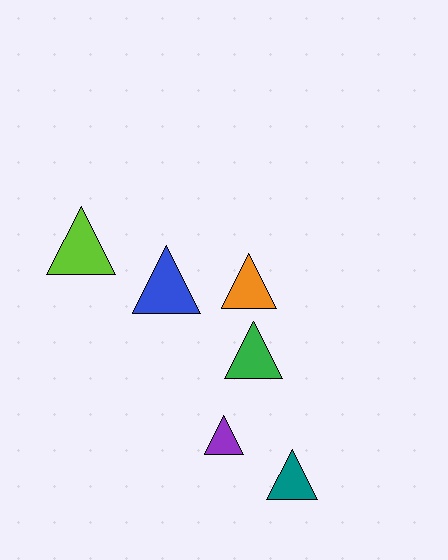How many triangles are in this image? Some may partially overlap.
There are 6 triangles.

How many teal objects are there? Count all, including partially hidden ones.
There is 1 teal object.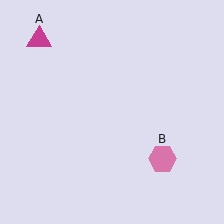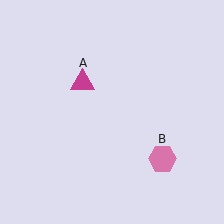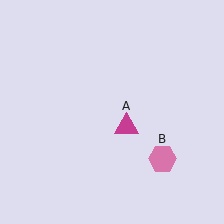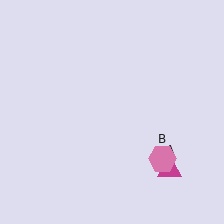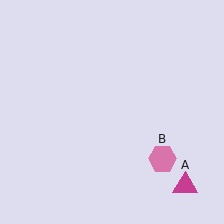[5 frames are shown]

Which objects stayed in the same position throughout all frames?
Pink hexagon (object B) remained stationary.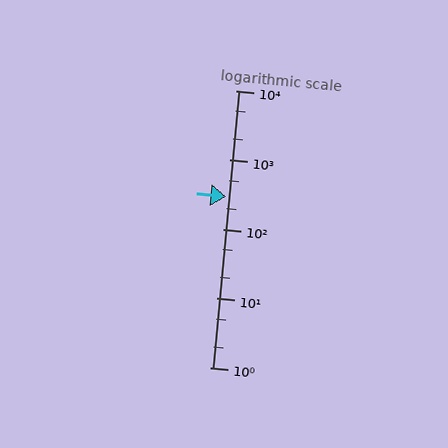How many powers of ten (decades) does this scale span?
The scale spans 4 decades, from 1 to 10000.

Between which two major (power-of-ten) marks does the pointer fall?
The pointer is between 100 and 1000.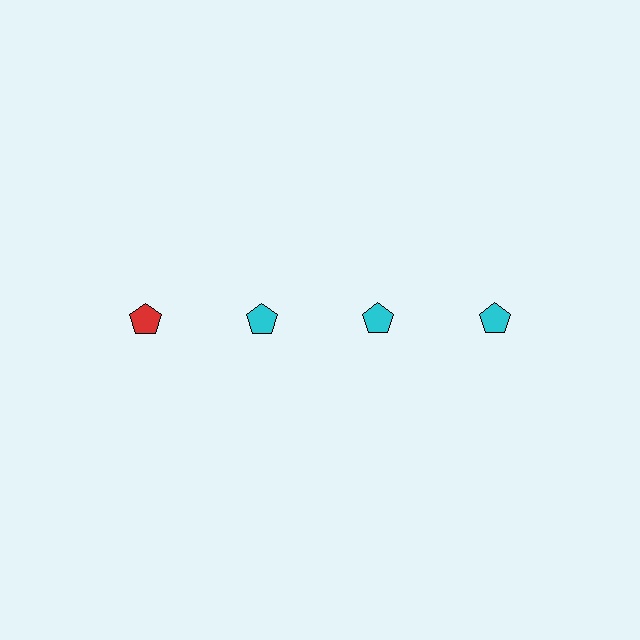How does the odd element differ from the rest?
It has a different color: red instead of cyan.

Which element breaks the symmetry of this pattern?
The red pentagon in the top row, leftmost column breaks the symmetry. All other shapes are cyan pentagons.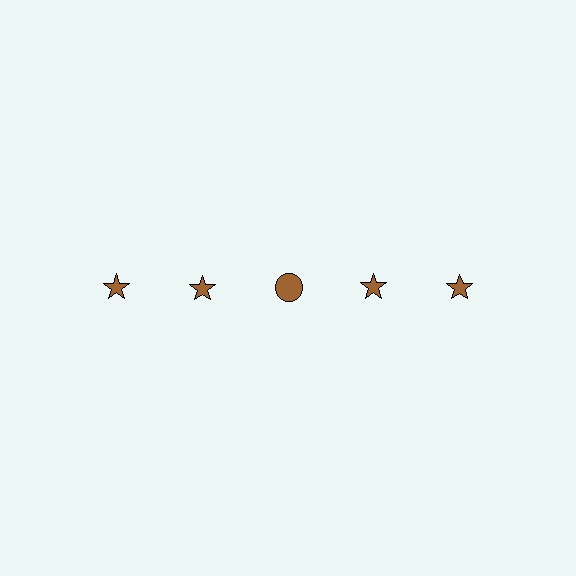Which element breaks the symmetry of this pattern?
The brown circle in the top row, center column breaks the symmetry. All other shapes are brown stars.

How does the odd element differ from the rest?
It has a different shape: circle instead of star.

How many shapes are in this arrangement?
There are 5 shapes arranged in a grid pattern.